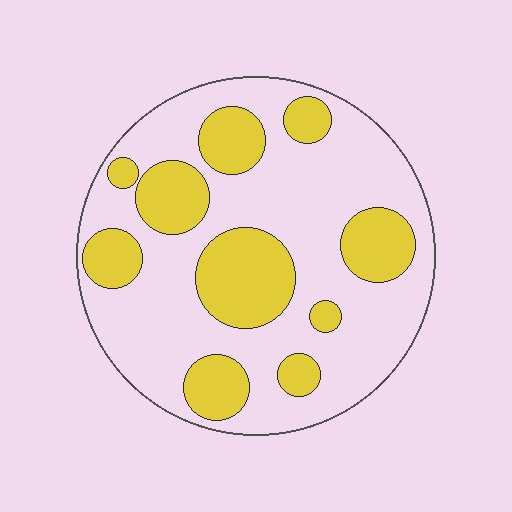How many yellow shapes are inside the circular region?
10.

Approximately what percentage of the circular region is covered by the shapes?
Approximately 30%.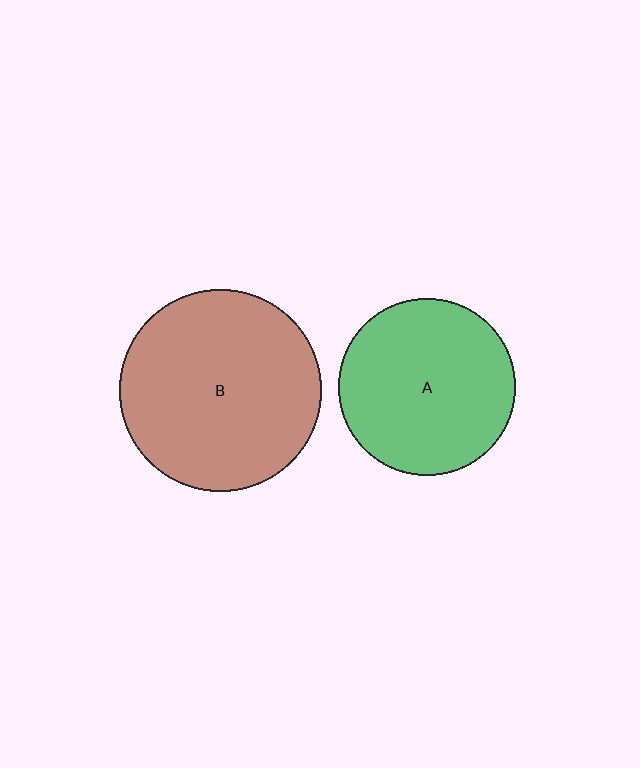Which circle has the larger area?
Circle B (brown).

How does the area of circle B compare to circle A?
Approximately 1.3 times.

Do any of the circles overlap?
No, none of the circles overlap.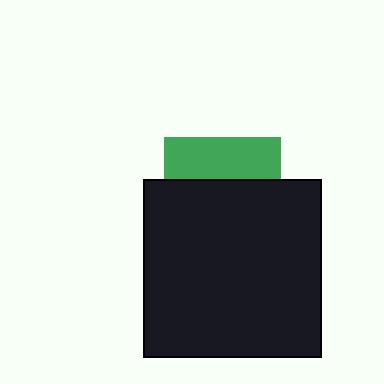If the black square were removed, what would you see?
You would see the complete green square.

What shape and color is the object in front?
The object in front is a black square.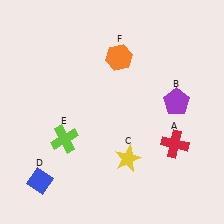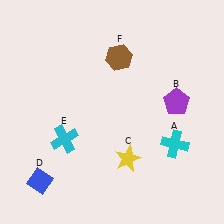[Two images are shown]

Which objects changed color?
A changed from red to cyan. E changed from lime to cyan. F changed from orange to brown.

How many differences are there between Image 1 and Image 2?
There are 3 differences between the two images.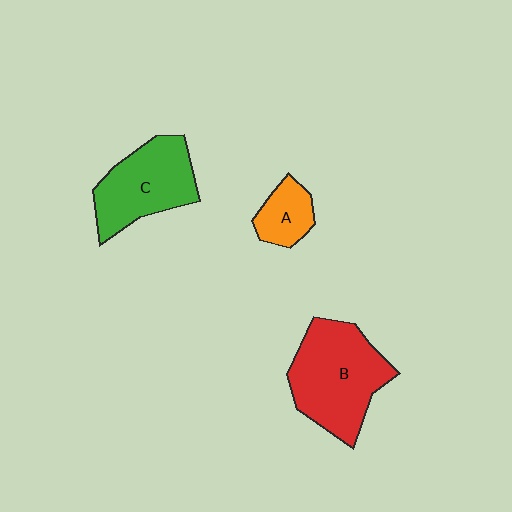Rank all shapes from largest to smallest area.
From largest to smallest: B (red), C (green), A (orange).